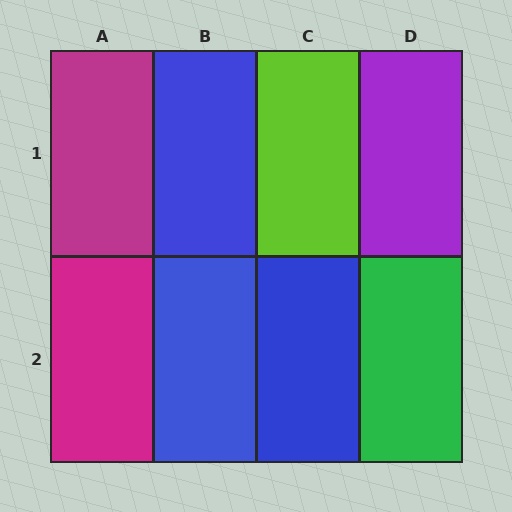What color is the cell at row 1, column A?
Magenta.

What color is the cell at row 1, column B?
Blue.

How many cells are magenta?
2 cells are magenta.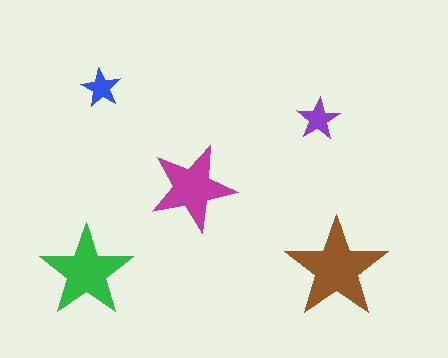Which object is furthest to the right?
The brown star is rightmost.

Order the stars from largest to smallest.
the brown one, the green one, the magenta one, the purple one, the blue one.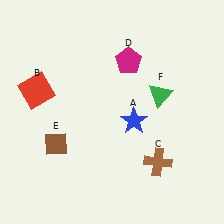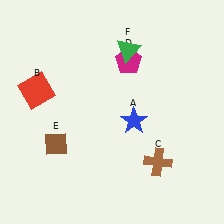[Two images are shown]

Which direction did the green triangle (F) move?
The green triangle (F) moved up.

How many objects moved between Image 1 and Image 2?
1 object moved between the two images.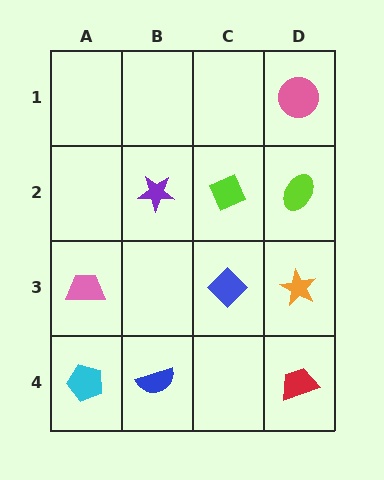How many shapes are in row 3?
3 shapes.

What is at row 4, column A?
A cyan pentagon.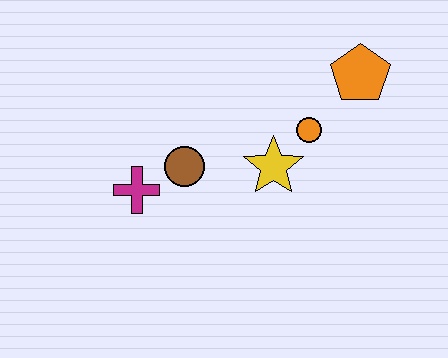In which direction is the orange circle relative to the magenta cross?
The orange circle is to the right of the magenta cross.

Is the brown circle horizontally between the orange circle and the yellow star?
No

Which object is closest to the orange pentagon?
The orange circle is closest to the orange pentagon.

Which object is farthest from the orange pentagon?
The magenta cross is farthest from the orange pentagon.